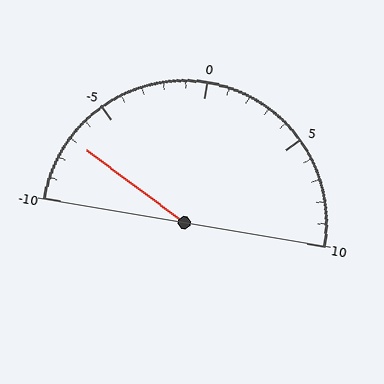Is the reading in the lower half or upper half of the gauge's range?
The reading is in the lower half of the range (-10 to 10).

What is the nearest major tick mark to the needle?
The nearest major tick mark is -5.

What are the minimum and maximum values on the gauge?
The gauge ranges from -10 to 10.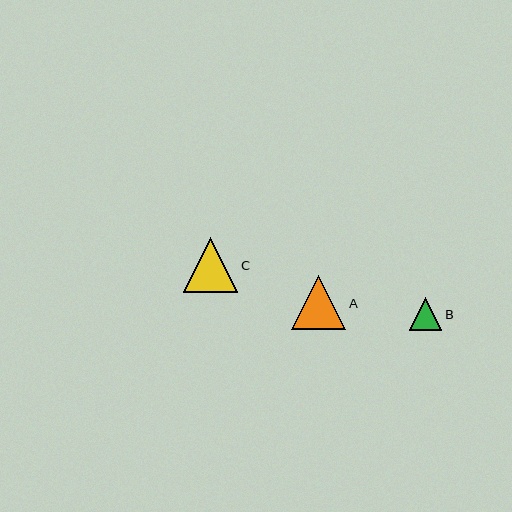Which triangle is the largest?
Triangle C is the largest with a size of approximately 54 pixels.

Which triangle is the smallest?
Triangle B is the smallest with a size of approximately 32 pixels.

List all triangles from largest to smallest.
From largest to smallest: C, A, B.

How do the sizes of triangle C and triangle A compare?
Triangle C and triangle A are approximately the same size.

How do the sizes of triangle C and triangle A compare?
Triangle C and triangle A are approximately the same size.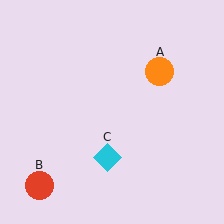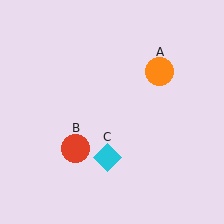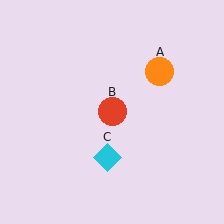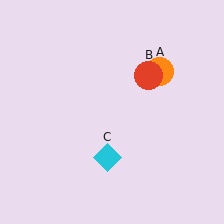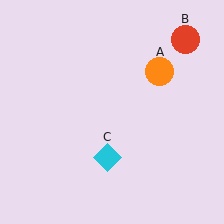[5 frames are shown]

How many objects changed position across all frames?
1 object changed position: red circle (object B).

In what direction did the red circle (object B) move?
The red circle (object B) moved up and to the right.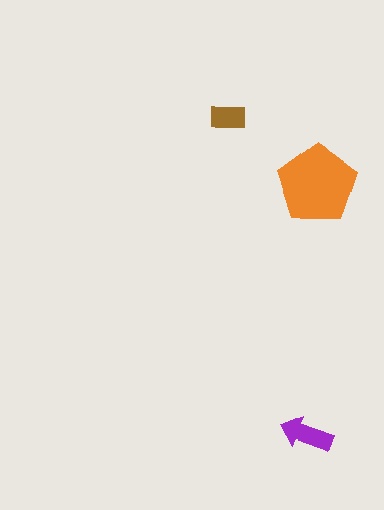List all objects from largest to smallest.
The orange pentagon, the purple arrow, the brown rectangle.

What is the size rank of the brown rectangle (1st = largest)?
3rd.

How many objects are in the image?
There are 3 objects in the image.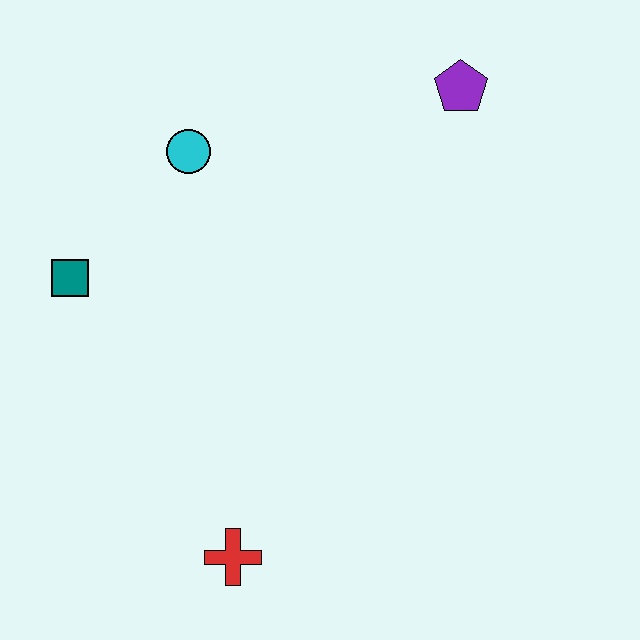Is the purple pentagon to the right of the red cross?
Yes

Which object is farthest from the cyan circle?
The red cross is farthest from the cyan circle.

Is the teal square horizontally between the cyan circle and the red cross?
No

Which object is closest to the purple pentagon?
The cyan circle is closest to the purple pentagon.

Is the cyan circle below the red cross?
No